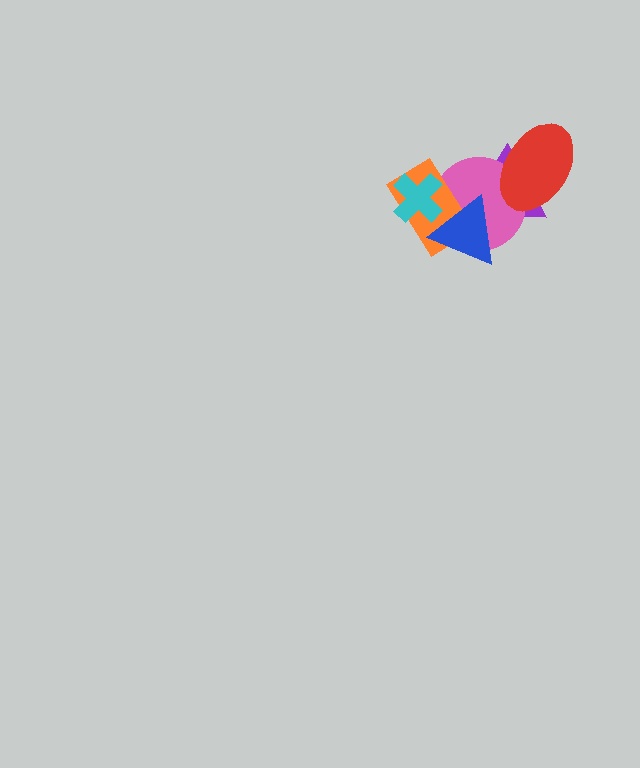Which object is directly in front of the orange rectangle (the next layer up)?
The blue triangle is directly in front of the orange rectangle.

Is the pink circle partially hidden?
Yes, it is partially covered by another shape.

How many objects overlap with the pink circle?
5 objects overlap with the pink circle.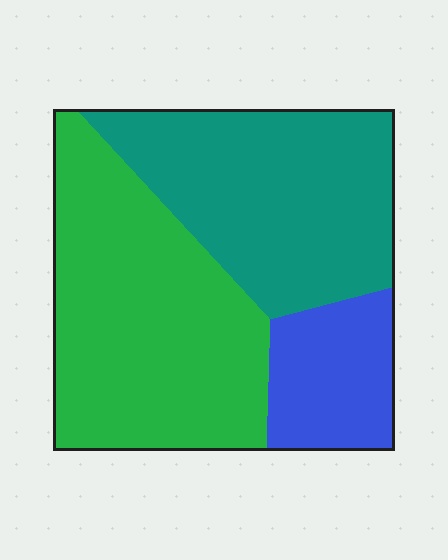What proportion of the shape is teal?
Teal covers 38% of the shape.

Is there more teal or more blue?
Teal.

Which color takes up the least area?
Blue, at roughly 15%.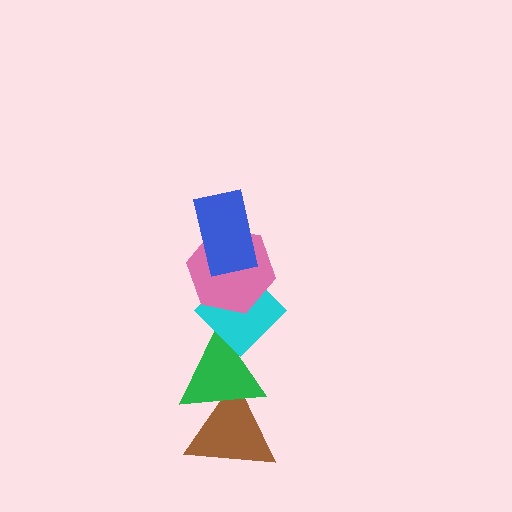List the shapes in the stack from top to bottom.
From top to bottom: the blue rectangle, the pink hexagon, the cyan diamond, the green triangle, the brown triangle.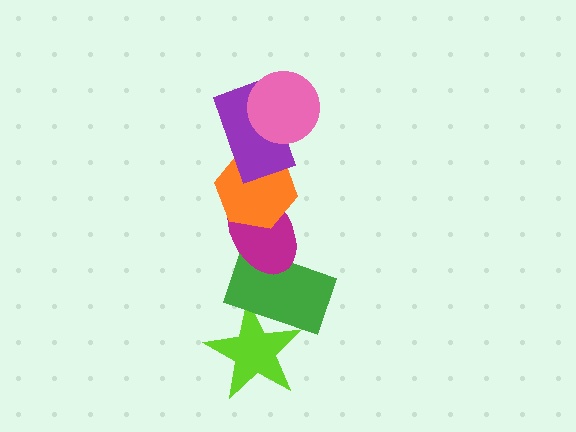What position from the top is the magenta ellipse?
The magenta ellipse is 4th from the top.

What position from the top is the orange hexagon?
The orange hexagon is 3rd from the top.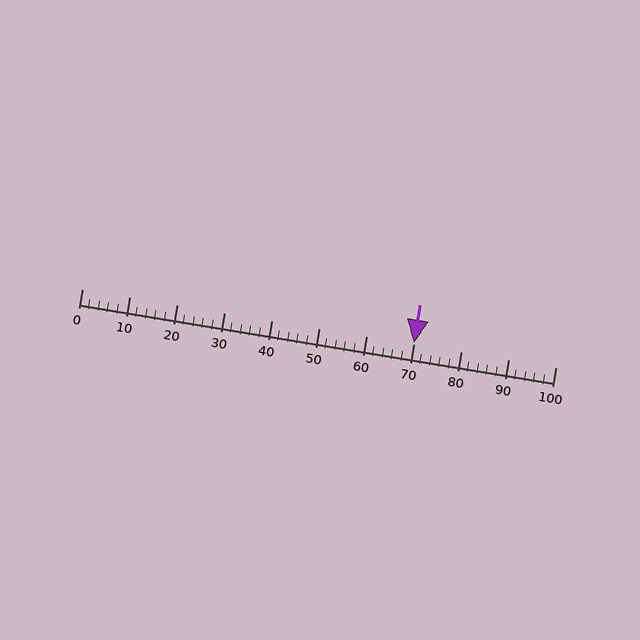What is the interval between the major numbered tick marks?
The major tick marks are spaced 10 units apart.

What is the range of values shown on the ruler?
The ruler shows values from 0 to 100.